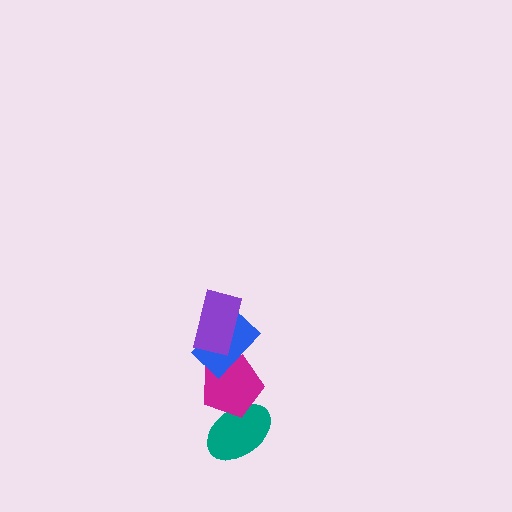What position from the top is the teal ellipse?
The teal ellipse is 4th from the top.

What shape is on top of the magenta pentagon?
The blue rectangle is on top of the magenta pentagon.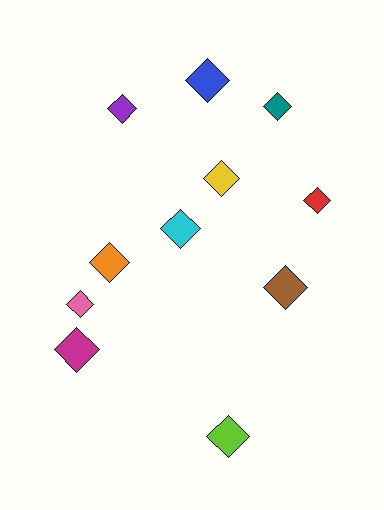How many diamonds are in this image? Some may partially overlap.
There are 11 diamonds.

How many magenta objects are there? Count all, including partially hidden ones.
There is 1 magenta object.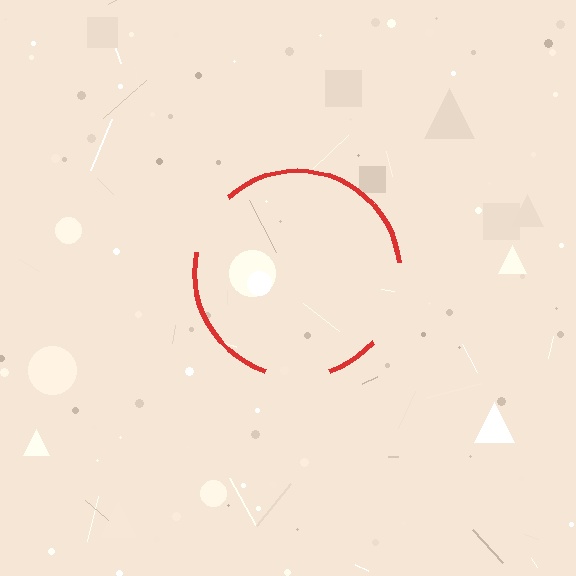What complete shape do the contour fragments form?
The contour fragments form a circle.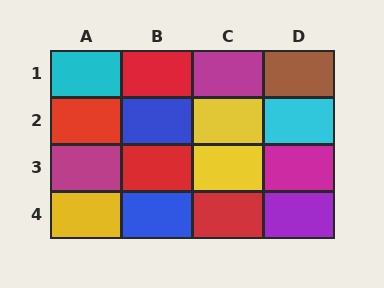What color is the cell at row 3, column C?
Yellow.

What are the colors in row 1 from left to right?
Cyan, red, magenta, brown.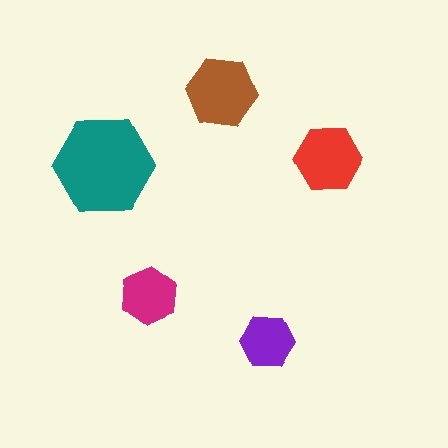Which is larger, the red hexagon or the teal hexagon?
The teal one.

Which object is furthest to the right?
The red hexagon is rightmost.